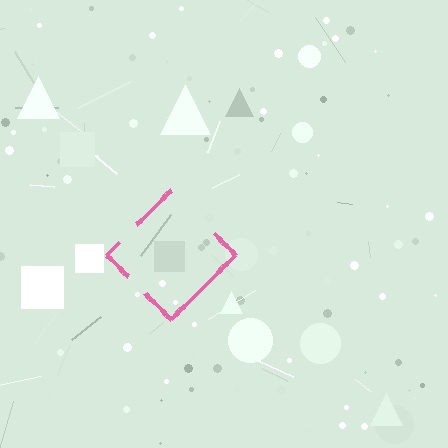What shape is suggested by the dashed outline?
The dashed outline suggests a diamond.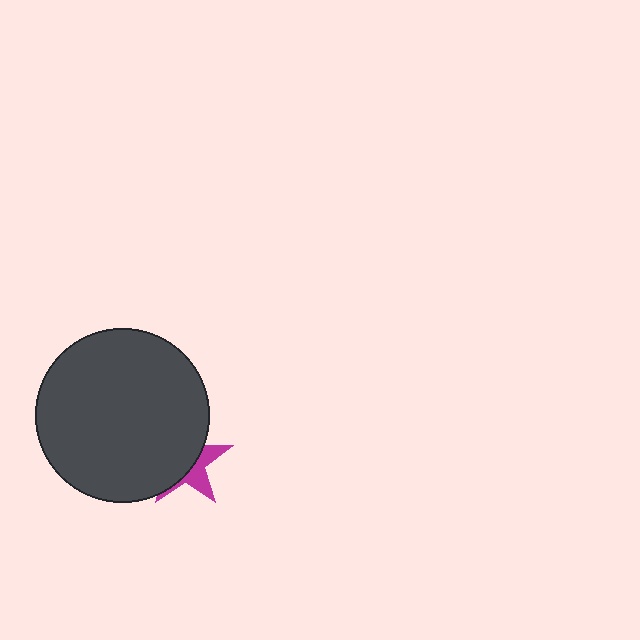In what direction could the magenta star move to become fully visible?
The magenta star could move right. That would shift it out from behind the dark gray circle entirely.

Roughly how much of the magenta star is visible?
A small part of it is visible (roughly 36%).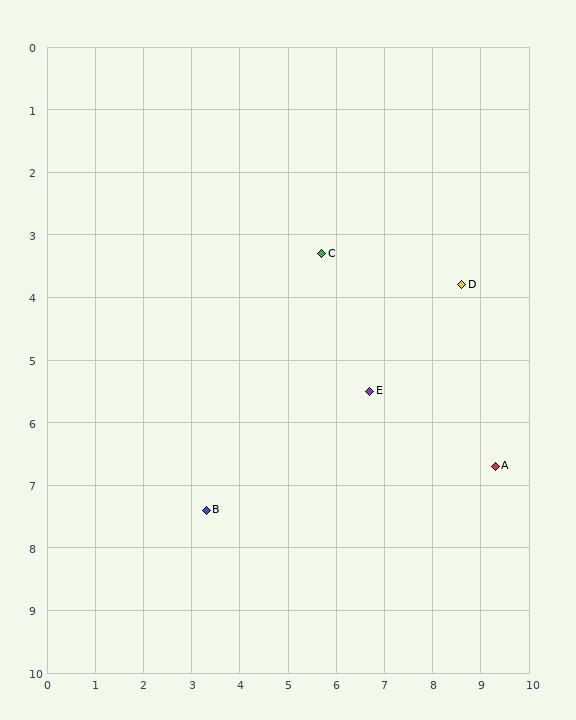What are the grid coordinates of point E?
Point E is at approximately (6.7, 5.5).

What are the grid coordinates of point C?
Point C is at approximately (5.7, 3.3).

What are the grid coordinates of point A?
Point A is at approximately (9.3, 6.7).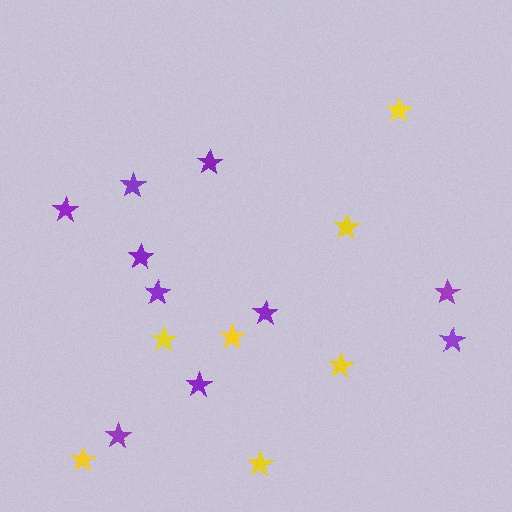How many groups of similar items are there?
There are 2 groups: one group of purple stars (10) and one group of yellow stars (7).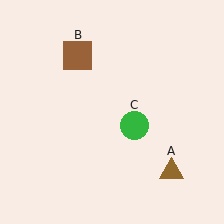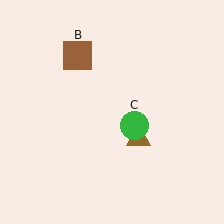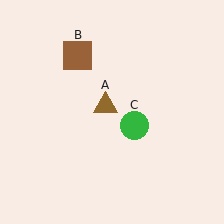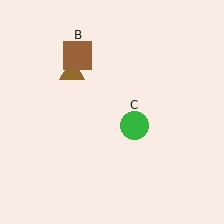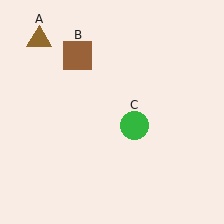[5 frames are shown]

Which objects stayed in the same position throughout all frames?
Brown square (object B) and green circle (object C) remained stationary.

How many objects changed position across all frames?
1 object changed position: brown triangle (object A).